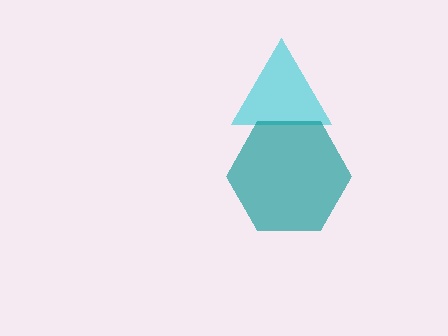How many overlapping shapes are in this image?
There are 2 overlapping shapes in the image.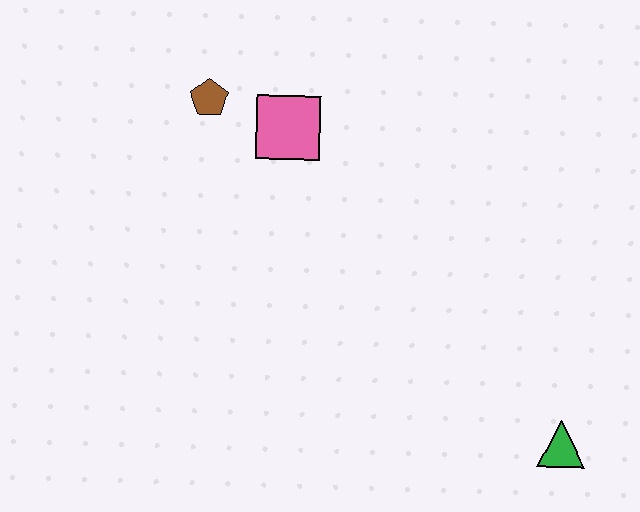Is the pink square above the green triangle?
Yes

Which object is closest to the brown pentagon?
The pink square is closest to the brown pentagon.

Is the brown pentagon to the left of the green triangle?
Yes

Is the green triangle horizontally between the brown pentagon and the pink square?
No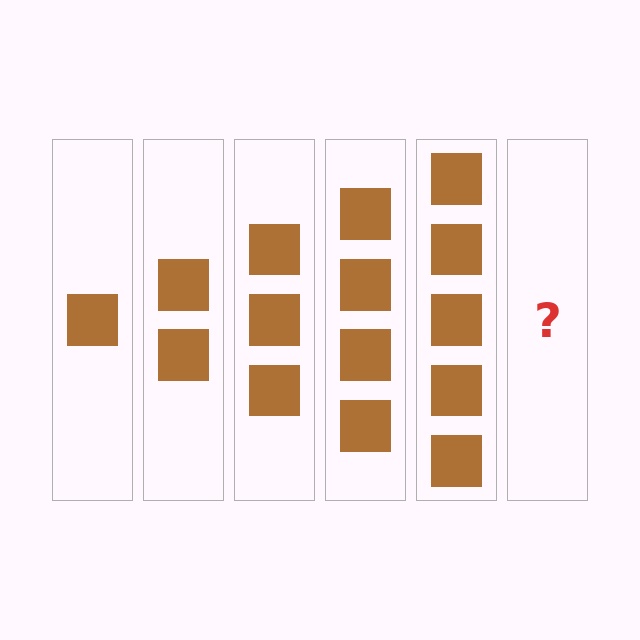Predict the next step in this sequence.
The next step is 6 squares.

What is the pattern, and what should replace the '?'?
The pattern is that each step adds one more square. The '?' should be 6 squares.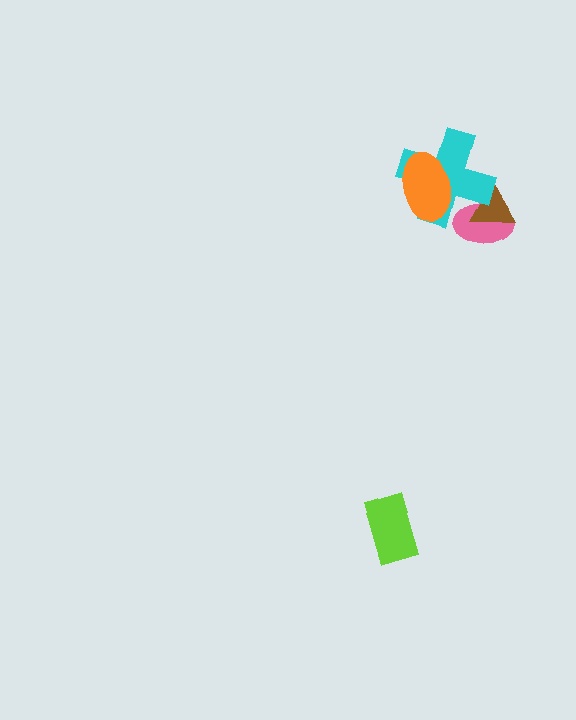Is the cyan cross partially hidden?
Yes, it is partially covered by another shape.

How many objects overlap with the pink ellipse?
2 objects overlap with the pink ellipse.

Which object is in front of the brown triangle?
The cyan cross is in front of the brown triangle.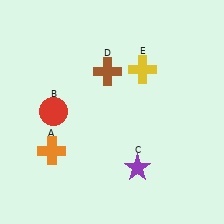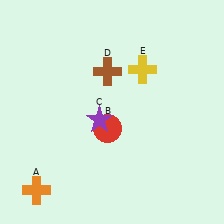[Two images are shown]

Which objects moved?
The objects that moved are: the orange cross (A), the red circle (B), the purple star (C).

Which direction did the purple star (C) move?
The purple star (C) moved up.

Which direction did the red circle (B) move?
The red circle (B) moved right.